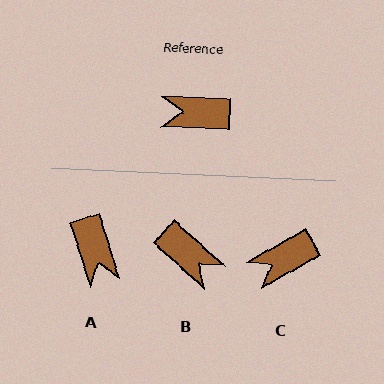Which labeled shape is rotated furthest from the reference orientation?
B, about 139 degrees away.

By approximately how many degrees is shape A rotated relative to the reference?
Approximately 109 degrees counter-clockwise.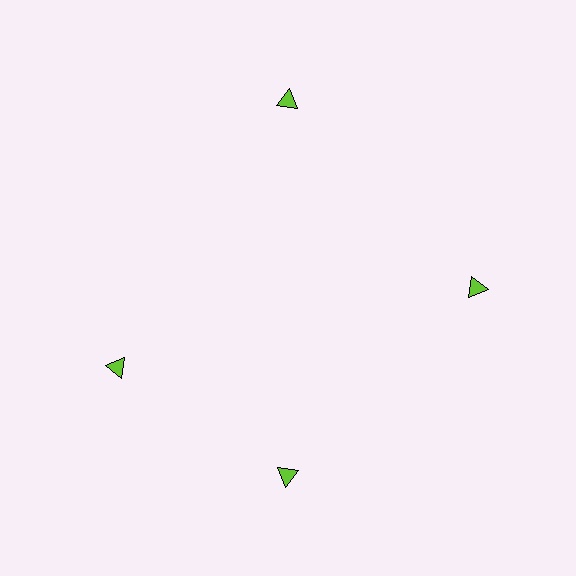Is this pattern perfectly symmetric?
No. The 4 lime triangles are arranged in a ring, but one element near the 9 o'clock position is rotated out of alignment along the ring, breaking the 4-fold rotational symmetry.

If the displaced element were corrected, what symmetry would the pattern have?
It would have 4-fold rotational symmetry — the pattern would map onto itself every 90 degrees.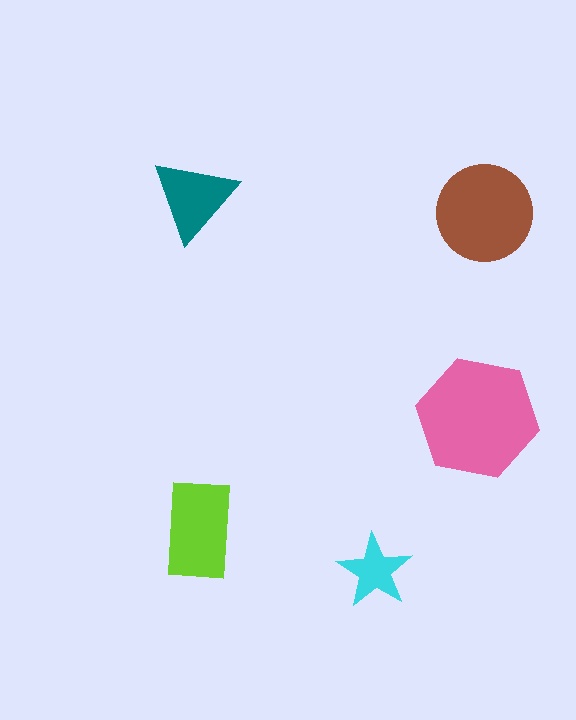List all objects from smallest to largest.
The cyan star, the teal triangle, the lime rectangle, the brown circle, the pink hexagon.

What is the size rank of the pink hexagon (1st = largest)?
1st.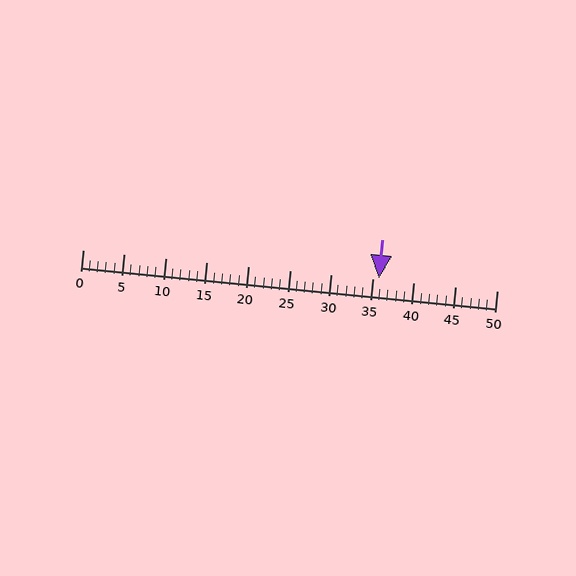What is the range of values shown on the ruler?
The ruler shows values from 0 to 50.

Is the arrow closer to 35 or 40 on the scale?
The arrow is closer to 35.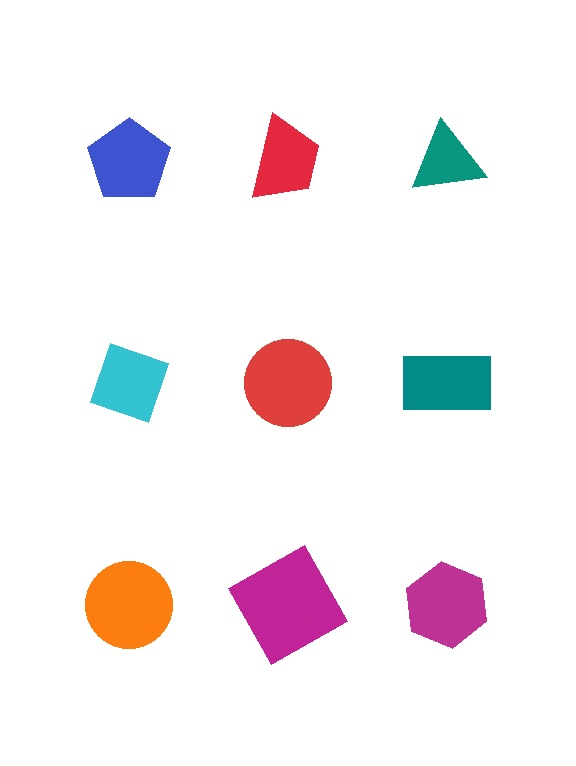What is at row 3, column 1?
An orange circle.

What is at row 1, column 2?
A red trapezoid.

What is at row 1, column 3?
A teal triangle.